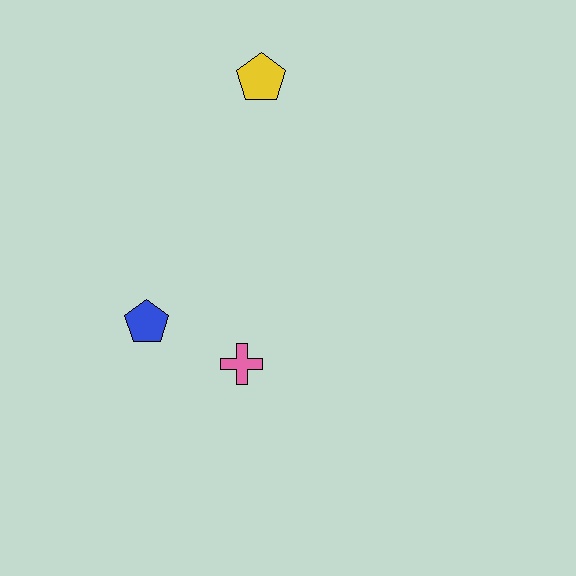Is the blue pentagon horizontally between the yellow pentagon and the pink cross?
No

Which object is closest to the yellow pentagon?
The blue pentagon is closest to the yellow pentagon.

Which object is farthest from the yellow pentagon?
The pink cross is farthest from the yellow pentagon.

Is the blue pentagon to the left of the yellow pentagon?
Yes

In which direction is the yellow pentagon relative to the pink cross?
The yellow pentagon is above the pink cross.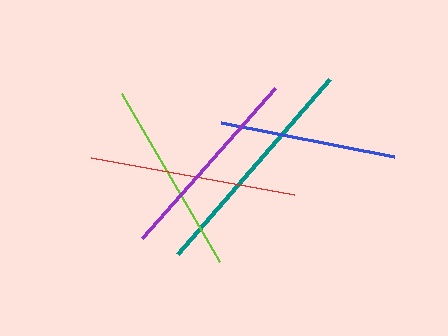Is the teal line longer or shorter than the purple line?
The teal line is longer than the purple line.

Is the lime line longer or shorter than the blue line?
The lime line is longer than the blue line.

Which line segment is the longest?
The teal line is the longest at approximately 232 pixels.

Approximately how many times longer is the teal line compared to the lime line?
The teal line is approximately 1.2 times the length of the lime line.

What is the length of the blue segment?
The blue segment is approximately 176 pixels long.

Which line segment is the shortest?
The blue line is the shortest at approximately 176 pixels.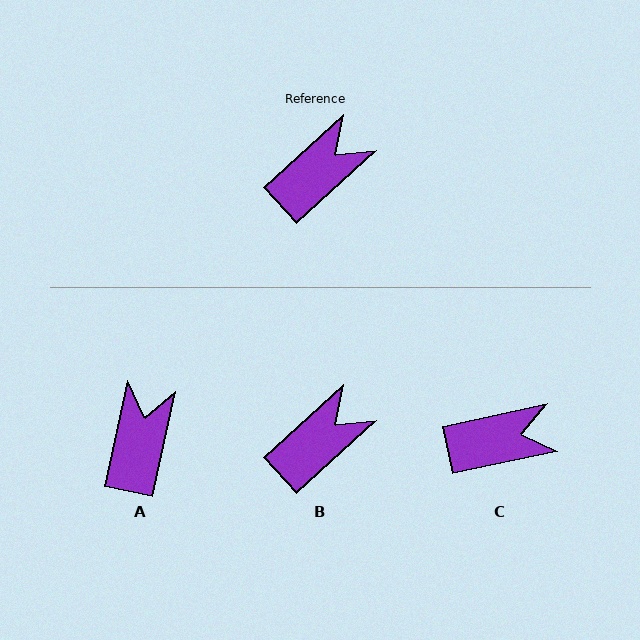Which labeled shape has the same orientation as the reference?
B.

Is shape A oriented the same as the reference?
No, it is off by about 35 degrees.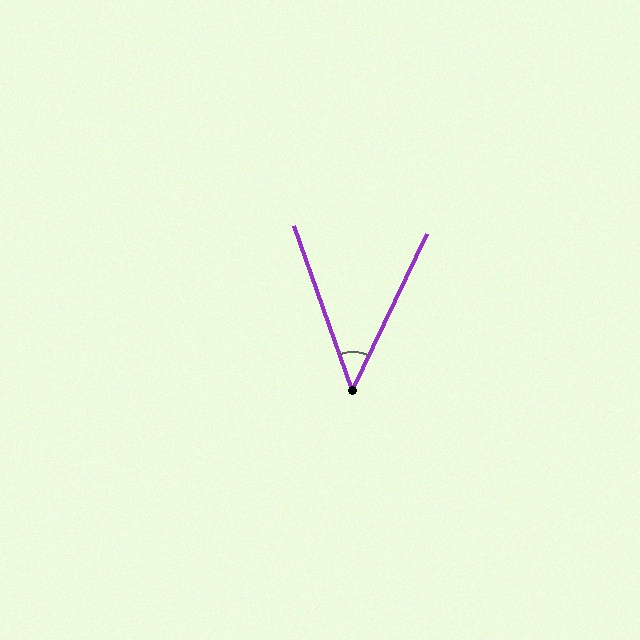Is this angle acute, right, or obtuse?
It is acute.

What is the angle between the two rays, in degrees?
Approximately 45 degrees.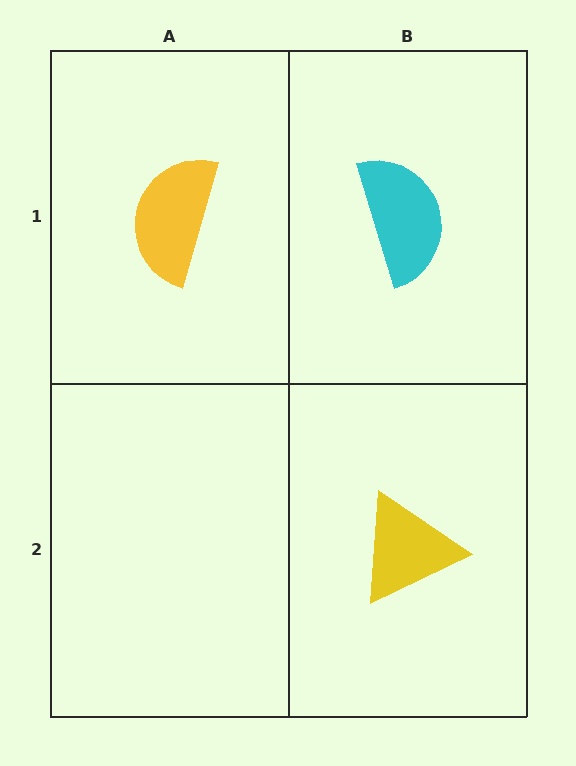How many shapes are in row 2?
1 shape.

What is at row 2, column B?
A yellow triangle.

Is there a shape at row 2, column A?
No, that cell is empty.